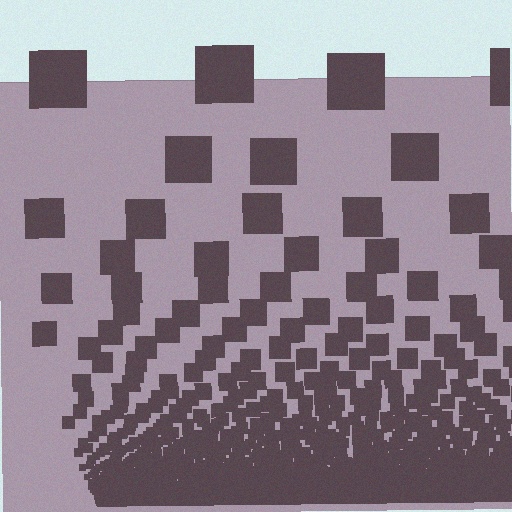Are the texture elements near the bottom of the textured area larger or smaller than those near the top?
Smaller. The gradient is inverted — elements near the bottom are smaller and denser.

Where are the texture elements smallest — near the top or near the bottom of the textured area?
Near the bottom.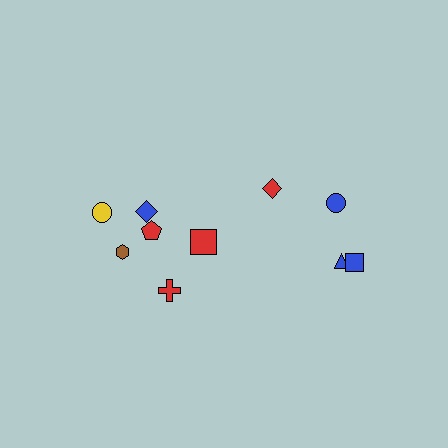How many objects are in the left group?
There are 7 objects.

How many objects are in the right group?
There are 3 objects.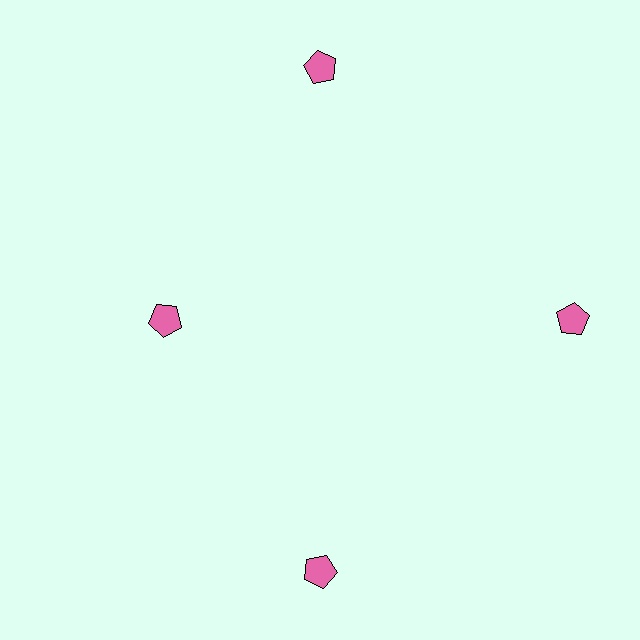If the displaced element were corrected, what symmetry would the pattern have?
It would have 4-fold rotational symmetry — the pattern would map onto itself every 90 degrees.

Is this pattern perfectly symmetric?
No. The 4 pink pentagons are arranged in a ring, but one element near the 9 o'clock position is pulled inward toward the center, breaking the 4-fold rotational symmetry.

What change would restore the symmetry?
The symmetry would be restored by moving it outward, back onto the ring so that all 4 pentagons sit at equal angles and equal distance from the center.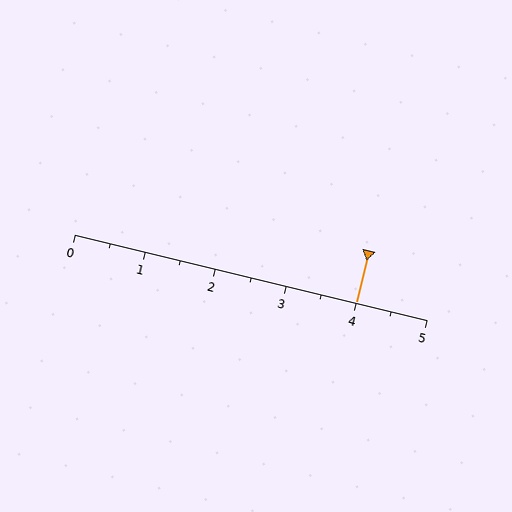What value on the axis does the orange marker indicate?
The marker indicates approximately 4.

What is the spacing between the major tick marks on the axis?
The major ticks are spaced 1 apart.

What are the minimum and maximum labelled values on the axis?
The axis runs from 0 to 5.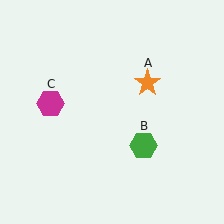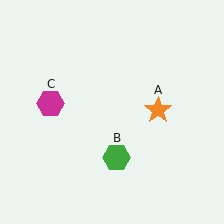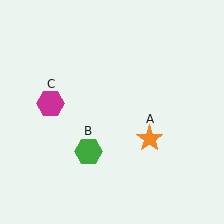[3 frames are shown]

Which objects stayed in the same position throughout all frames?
Magenta hexagon (object C) remained stationary.